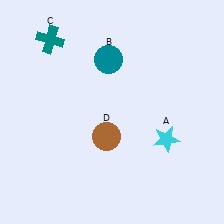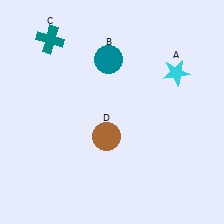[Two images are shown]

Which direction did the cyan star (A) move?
The cyan star (A) moved up.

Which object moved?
The cyan star (A) moved up.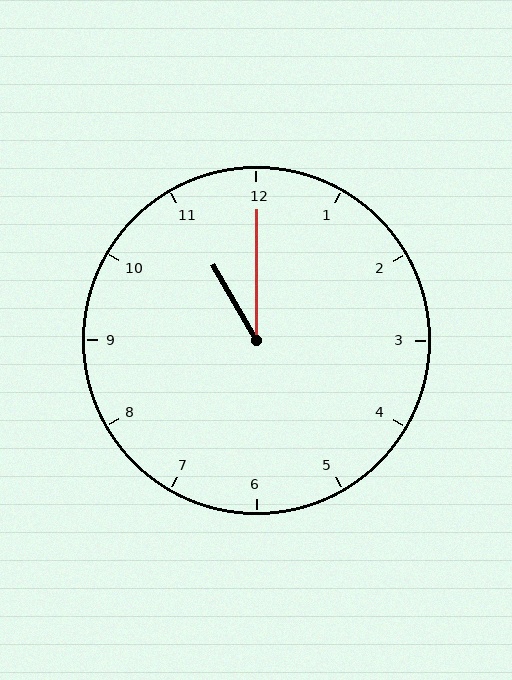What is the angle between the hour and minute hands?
Approximately 30 degrees.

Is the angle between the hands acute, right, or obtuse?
It is acute.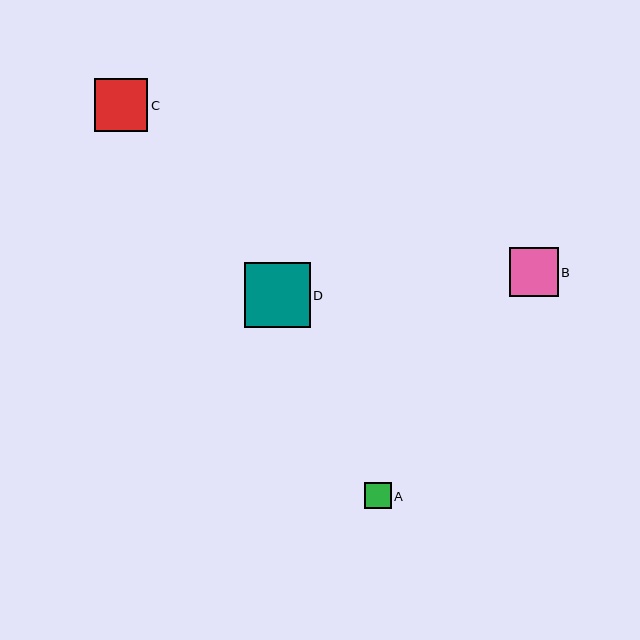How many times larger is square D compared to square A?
Square D is approximately 2.5 times the size of square A.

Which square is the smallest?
Square A is the smallest with a size of approximately 27 pixels.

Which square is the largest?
Square D is the largest with a size of approximately 66 pixels.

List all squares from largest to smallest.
From largest to smallest: D, C, B, A.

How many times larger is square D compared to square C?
Square D is approximately 1.2 times the size of square C.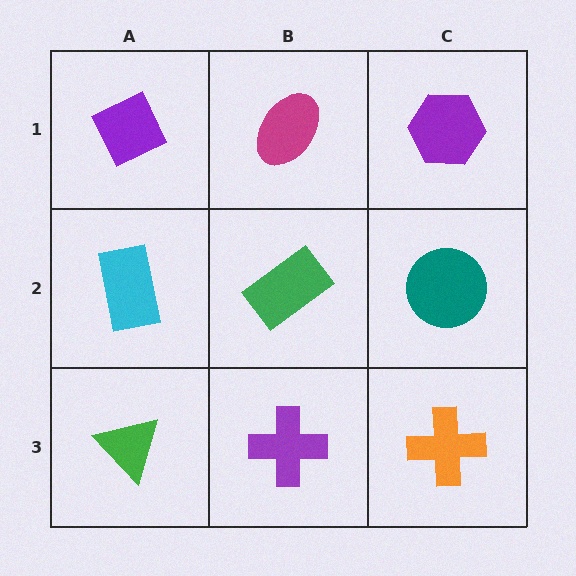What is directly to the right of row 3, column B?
An orange cross.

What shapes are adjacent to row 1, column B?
A green rectangle (row 2, column B), a purple diamond (row 1, column A), a purple hexagon (row 1, column C).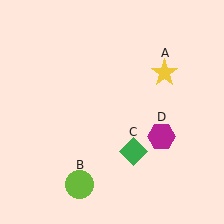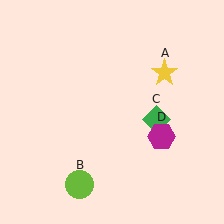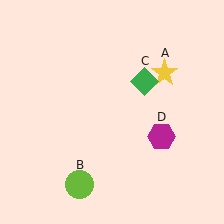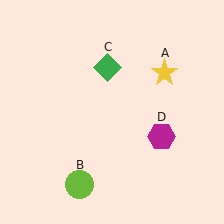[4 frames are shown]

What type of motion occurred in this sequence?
The green diamond (object C) rotated counterclockwise around the center of the scene.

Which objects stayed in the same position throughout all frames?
Yellow star (object A) and lime circle (object B) and magenta hexagon (object D) remained stationary.